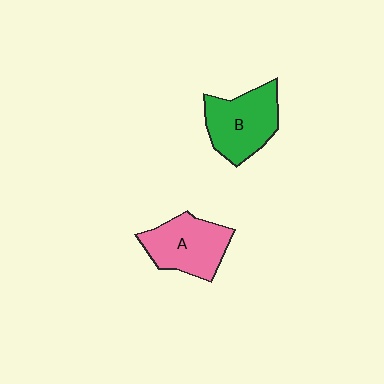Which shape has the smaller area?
Shape A (pink).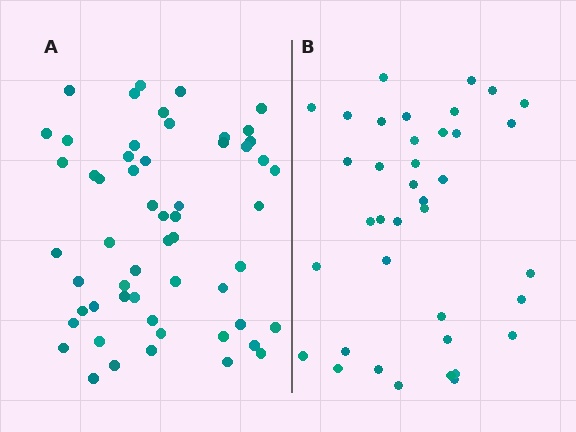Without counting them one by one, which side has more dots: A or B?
Region A (the left region) has more dots.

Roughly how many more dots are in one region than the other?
Region A has approximately 20 more dots than region B.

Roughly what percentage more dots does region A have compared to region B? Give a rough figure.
About 45% more.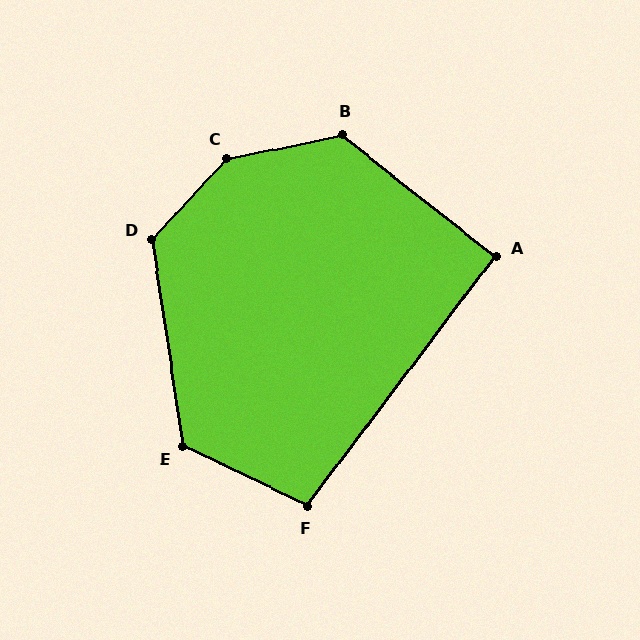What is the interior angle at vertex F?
Approximately 101 degrees (obtuse).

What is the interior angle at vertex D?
Approximately 129 degrees (obtuse).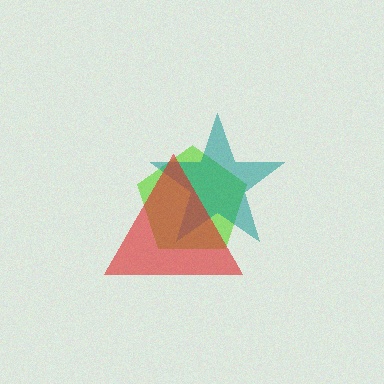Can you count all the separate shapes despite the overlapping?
Yes, there are 3 separate shapes.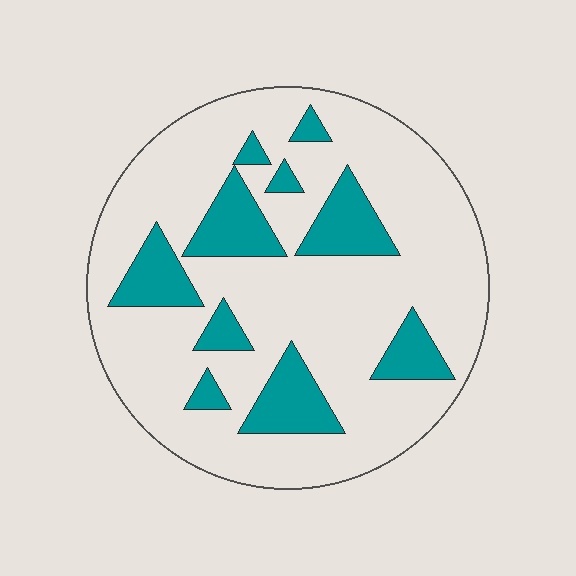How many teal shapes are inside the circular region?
10.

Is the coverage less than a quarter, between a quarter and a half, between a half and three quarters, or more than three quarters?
Less than a quarter.